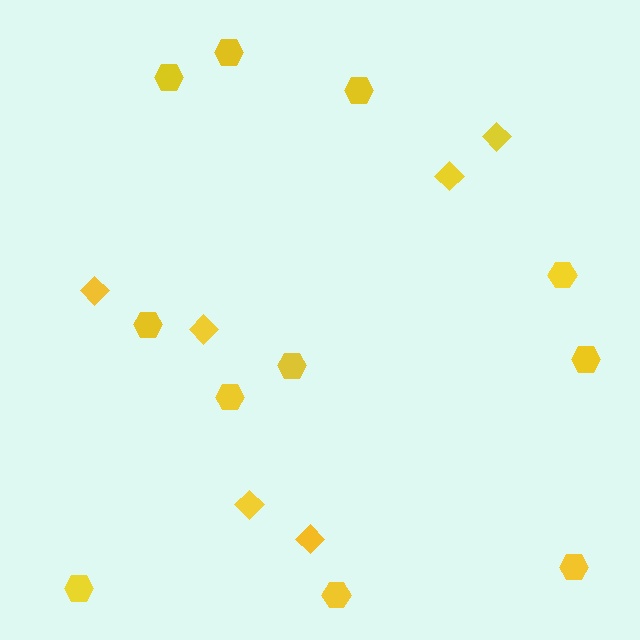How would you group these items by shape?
There are 2 groups: one group of diamonds (6) and one group of hexagons (11).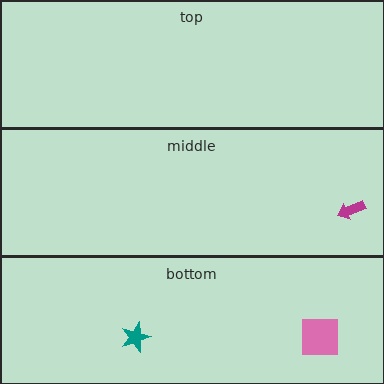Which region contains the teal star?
The bottom region.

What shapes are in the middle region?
The magenta arrow.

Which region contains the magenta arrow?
The middle region.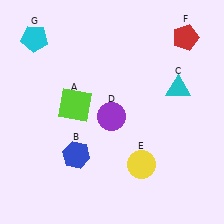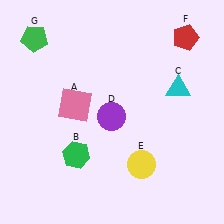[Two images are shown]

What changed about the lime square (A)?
In Image 1, A is lime. In Image 2, it changed to pink.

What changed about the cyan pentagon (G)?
In Image 1, G is cyan. In Image 2, it changed to green.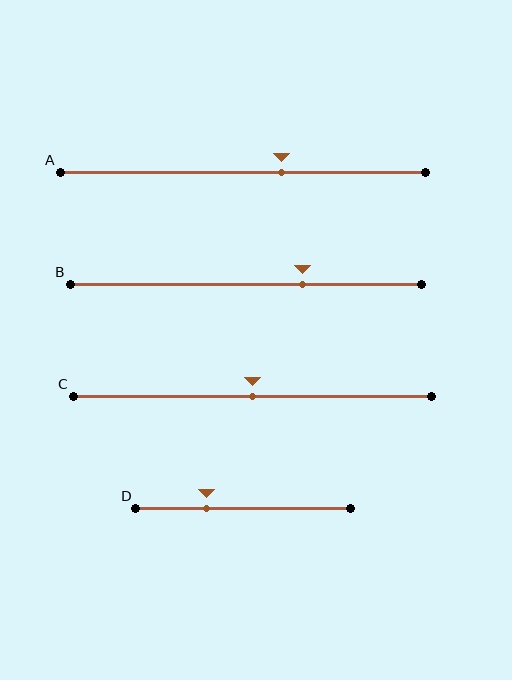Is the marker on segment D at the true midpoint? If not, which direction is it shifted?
No, the marker on segment D is shifted to the left by about 17% of the segment length.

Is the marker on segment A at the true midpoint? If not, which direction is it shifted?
No, the marker on segment A is shifted to the right by about 11% of the segment length.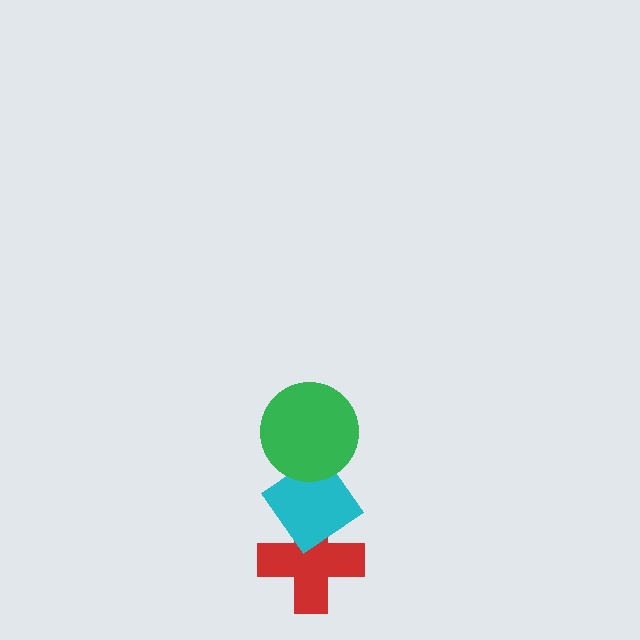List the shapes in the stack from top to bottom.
From top to bottom: the green circle, the cyan diamond, the red cross.